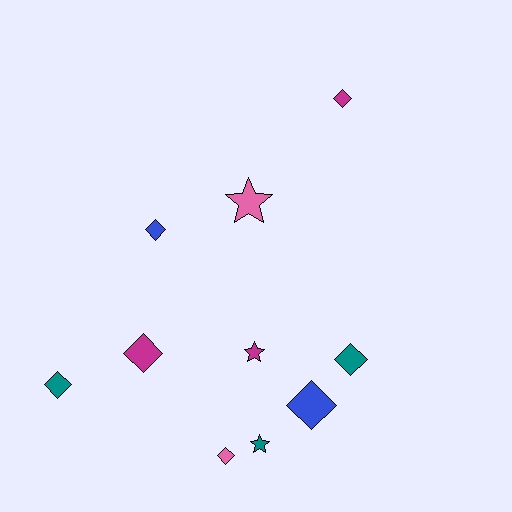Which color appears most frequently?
Teal, with 3 objects.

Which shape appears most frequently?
Diamond, with 7 objects.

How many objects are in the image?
There are 10 objects.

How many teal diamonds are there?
There are 2 teal diamonds.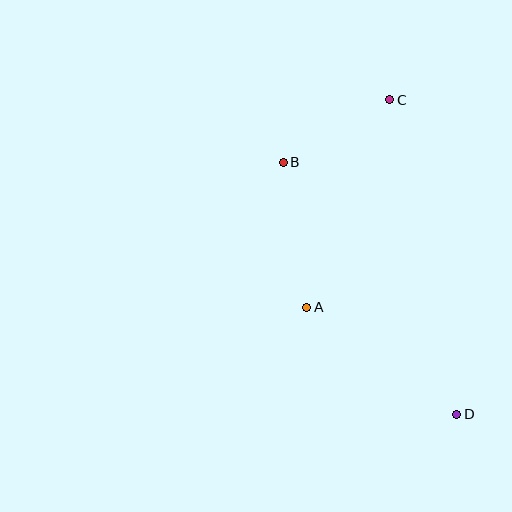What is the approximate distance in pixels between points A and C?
The distance between A and C is approximately 224 pixels.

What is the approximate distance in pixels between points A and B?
The distance between A and B is approximately 147 pixels.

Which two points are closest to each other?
Points B and C are closest to each other.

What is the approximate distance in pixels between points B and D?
The distance between B and D is approximately 306 pixels.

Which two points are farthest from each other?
Points C and D are farthest from each other.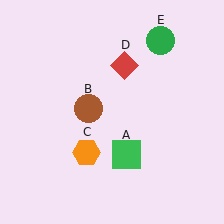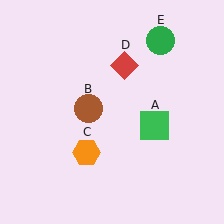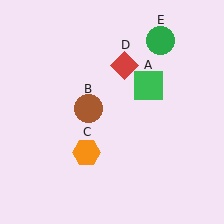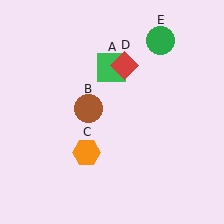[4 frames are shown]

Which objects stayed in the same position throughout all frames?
Brown circle (object B) and orange hexagon (object C) and red diamond (object D) and green circle (object E) remained stationary.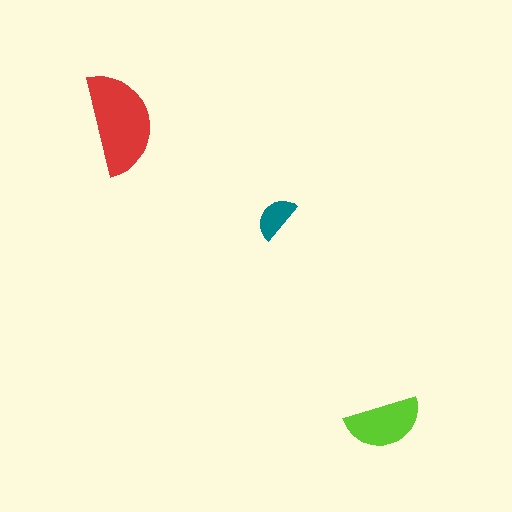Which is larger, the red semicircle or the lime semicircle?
The red one.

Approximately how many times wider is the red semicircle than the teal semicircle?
About 2.5 times wider.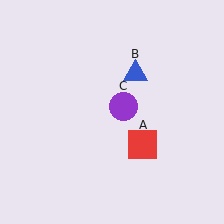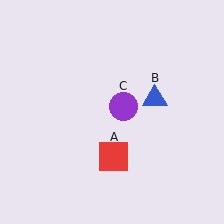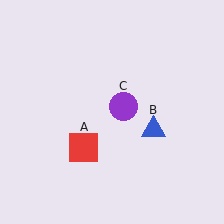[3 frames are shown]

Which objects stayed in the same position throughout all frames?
Purple circle (object C) remained stationary.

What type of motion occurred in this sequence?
The red square (object A), blue triangle (object B) rotated clockwise around the center of the scene.